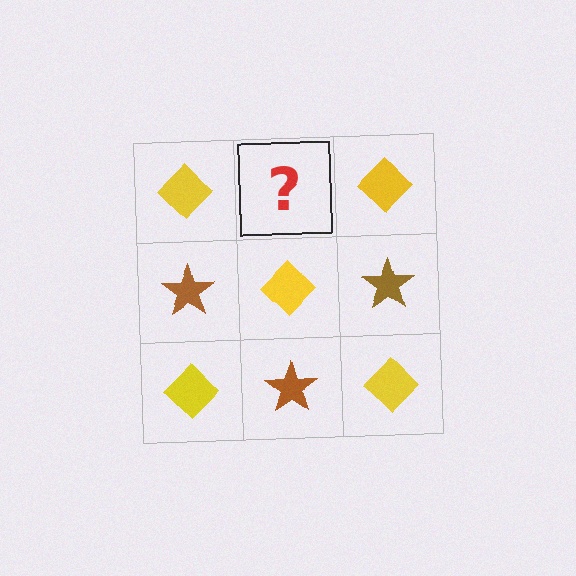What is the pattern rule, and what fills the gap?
The rule is that it alternates yellow diamond and brown star in a checkerboard pattern. The gap should be filled with a brown star.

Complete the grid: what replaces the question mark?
The question mark should be replaced with a brown star.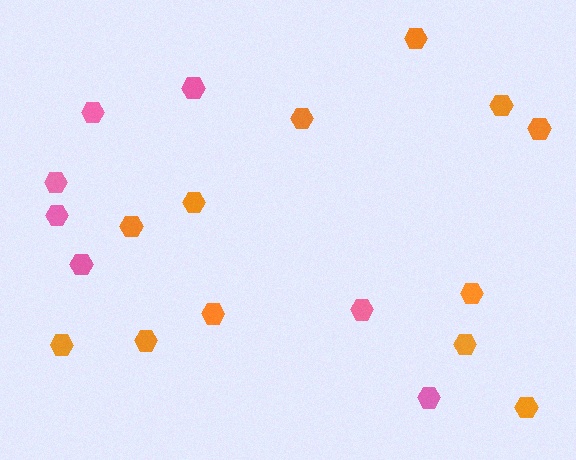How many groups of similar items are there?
There are 2 groups: one group of pink hexagons (7) and one group of orange hexagons (12).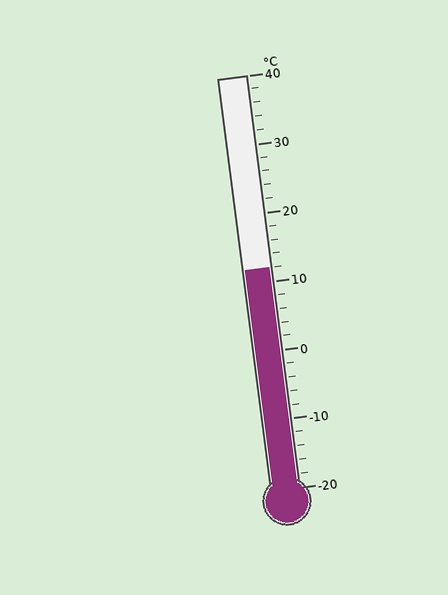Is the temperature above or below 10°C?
The temperature is above 10°C.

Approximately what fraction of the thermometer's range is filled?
The thermometer is filled to approximately 55% of its range.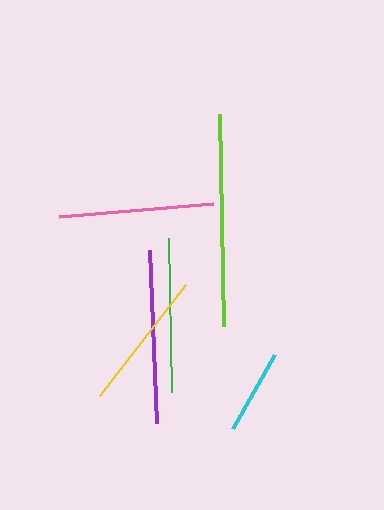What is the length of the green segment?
The green segment is approximately 154 pixels long.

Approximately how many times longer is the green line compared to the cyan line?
The green line is approximately 1.8 times the length of the cyan line.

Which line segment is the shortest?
The cyan line is the shortest at approximately 85 pixels.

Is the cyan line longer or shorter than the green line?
The green line is longer than the cyan line.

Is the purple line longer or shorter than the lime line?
The lime line is longer than the purple line.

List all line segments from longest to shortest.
From longest to shortest: lime, purple, pink, green, yellow, cyan.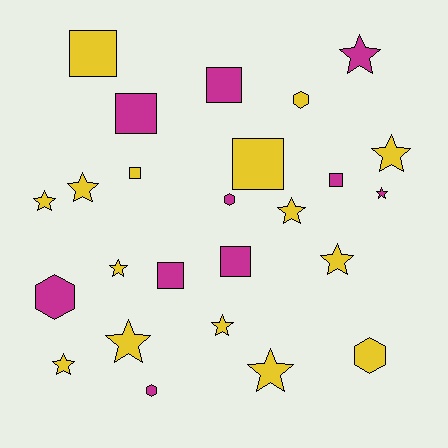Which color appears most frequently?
Yellow, with 15 objects.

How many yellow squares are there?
There are 3 yellow squares.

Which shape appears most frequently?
Star, with 12 objects.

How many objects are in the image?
There are 25 objects.